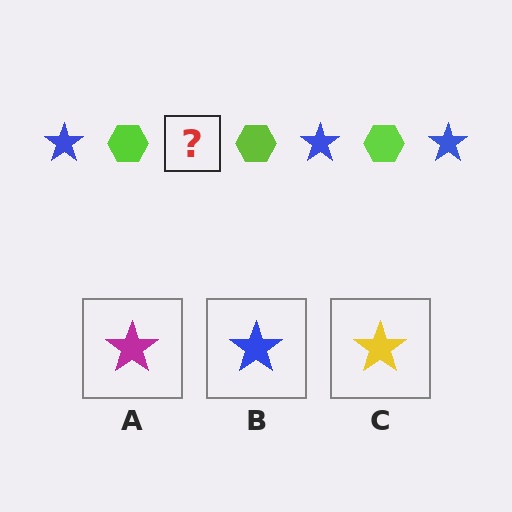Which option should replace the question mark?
Option B.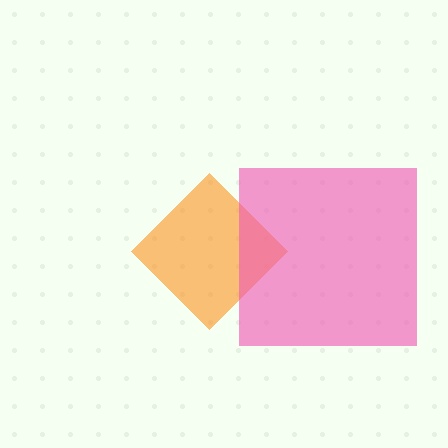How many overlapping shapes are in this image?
There are 2 overlapping shapes in the image.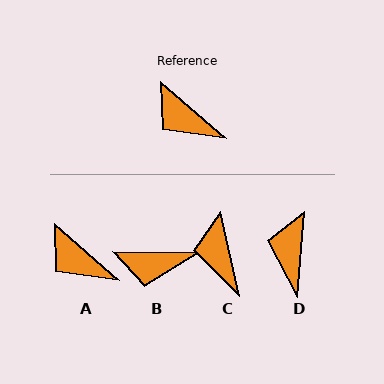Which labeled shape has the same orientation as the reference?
A.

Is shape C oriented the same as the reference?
No, it is off by about 36 degrees.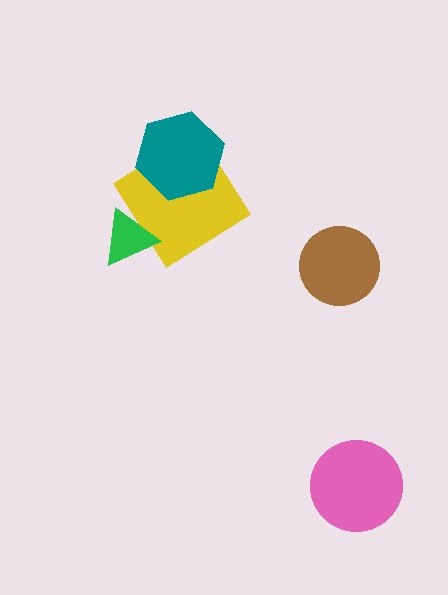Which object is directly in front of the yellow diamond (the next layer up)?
The teal hexagon is directly in front of the yellow diamond.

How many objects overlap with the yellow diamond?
2 objects overlap with the yellow diamond.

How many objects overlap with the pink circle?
0 objects overlap with the pink circle.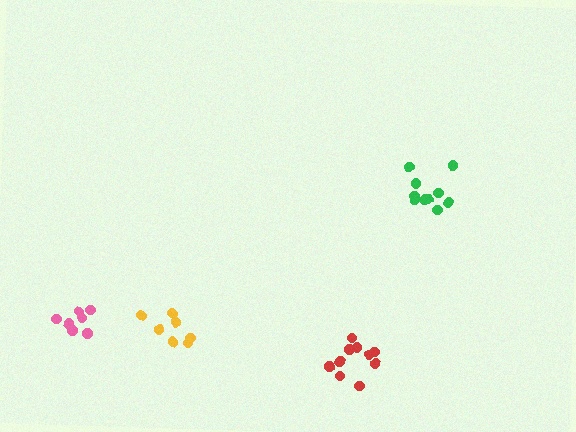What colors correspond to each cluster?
The clusters are colored: pink, red, yellow, green.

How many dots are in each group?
Group 1: 7 dots, Group 2: 11 dots, Group 3: 7 dots, Group 4: 10 dots (35 total).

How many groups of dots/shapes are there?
There are 4 groups.